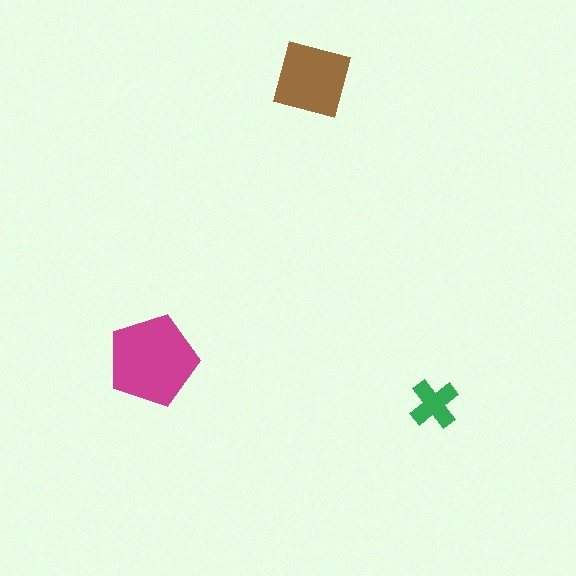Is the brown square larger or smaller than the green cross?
Larger.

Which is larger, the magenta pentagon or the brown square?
The magenta pentagon.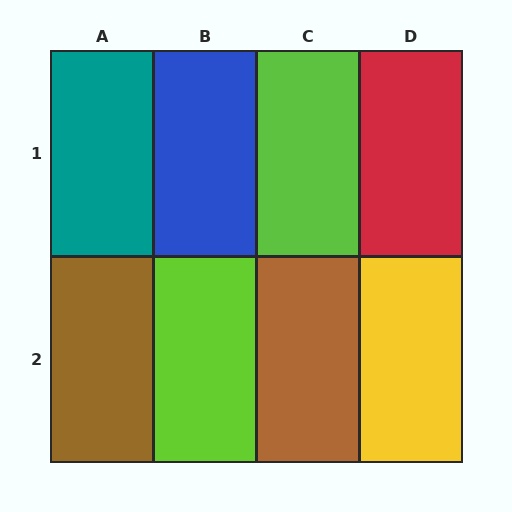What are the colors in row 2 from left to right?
Brown, lime, brown, yellow.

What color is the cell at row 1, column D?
Red.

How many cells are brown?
2 cells are brown.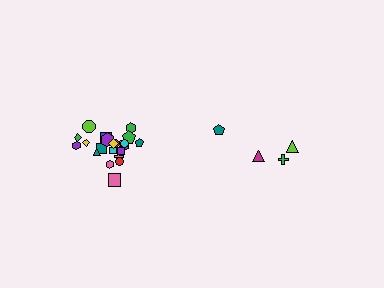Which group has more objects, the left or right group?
The left group.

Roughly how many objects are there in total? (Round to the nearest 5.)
Roughly 25 objects in total.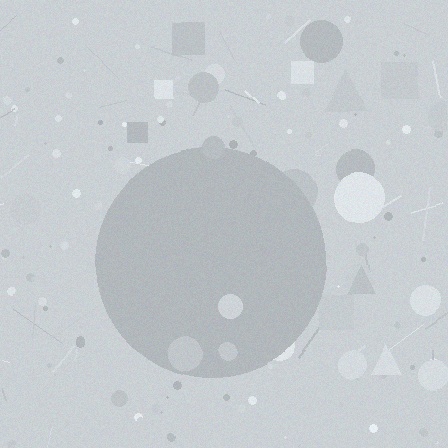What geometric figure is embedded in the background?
A circle is embedded in the background.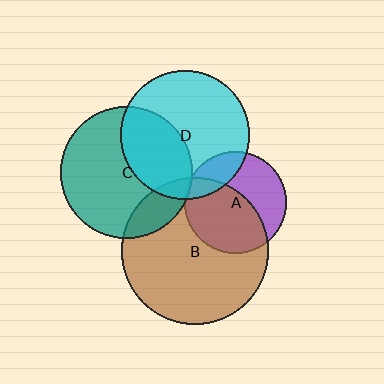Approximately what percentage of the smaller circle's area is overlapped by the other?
Approximately 5%.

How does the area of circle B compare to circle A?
Approximately 2.1 times.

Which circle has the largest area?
Circle B (brown).